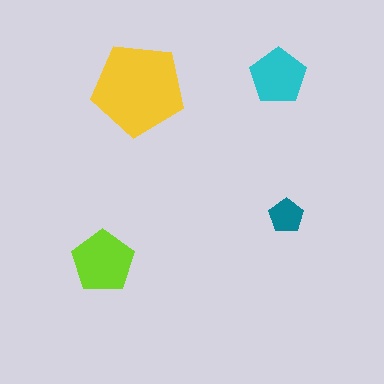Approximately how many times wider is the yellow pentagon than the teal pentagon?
About 2.5 times wider.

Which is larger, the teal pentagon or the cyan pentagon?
The cyan one.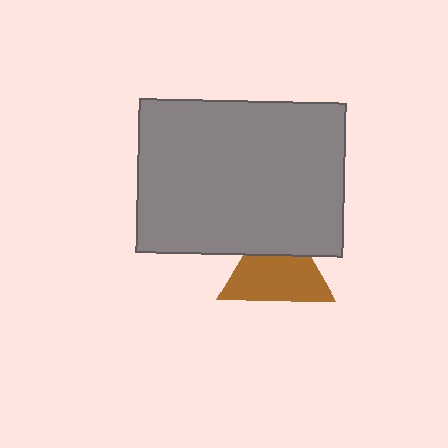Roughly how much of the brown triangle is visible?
Most of it is visible (roughly 67%).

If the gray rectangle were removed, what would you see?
You would see the complete brown triangle.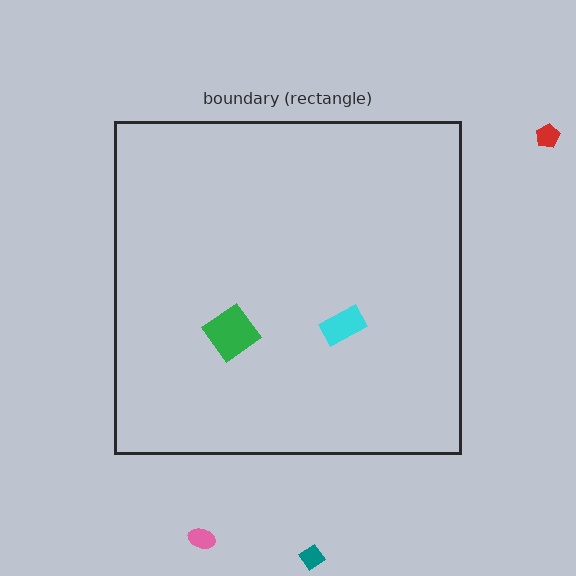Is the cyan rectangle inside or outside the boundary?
Inside.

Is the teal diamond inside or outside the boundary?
Outside.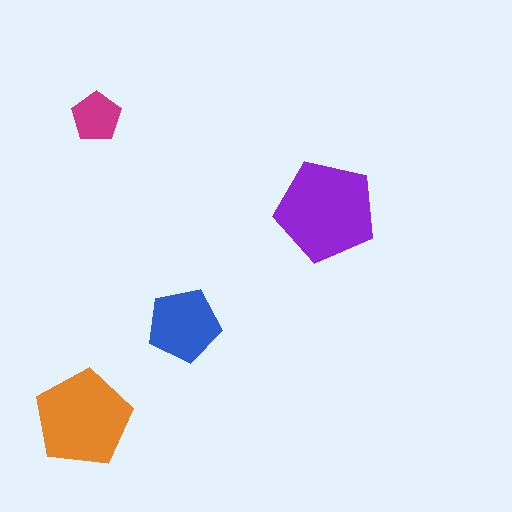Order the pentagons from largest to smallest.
the purple one, the orange one, the blue one, the magenta one.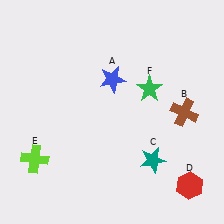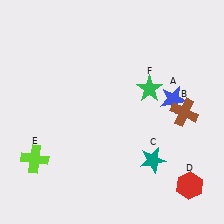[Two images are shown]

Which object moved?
The blue star (A) moved right.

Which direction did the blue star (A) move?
The blue star (A) moved right.